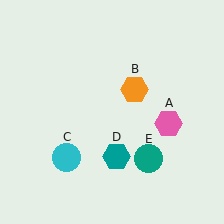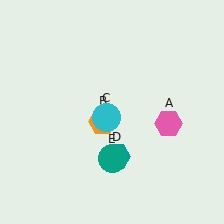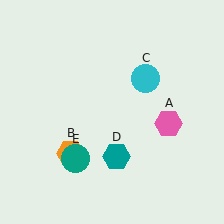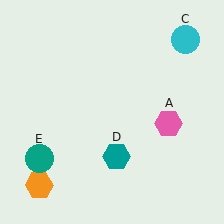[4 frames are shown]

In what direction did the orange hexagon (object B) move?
The orange hexagon (object B) moved down and to the left.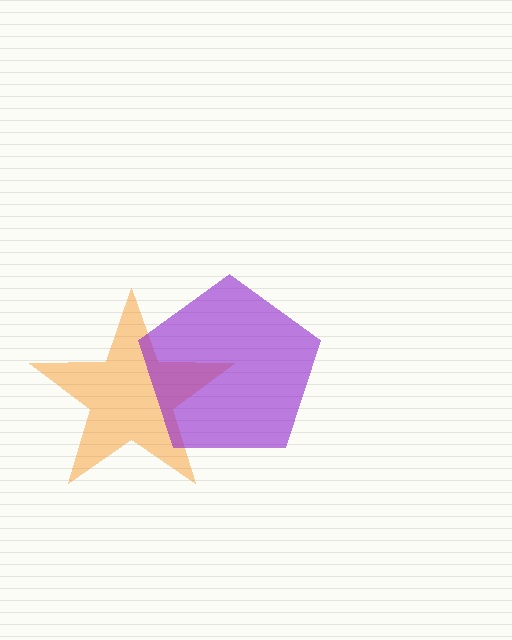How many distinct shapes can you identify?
There are 2 distinct shapes: an orange star, a purple pentagon.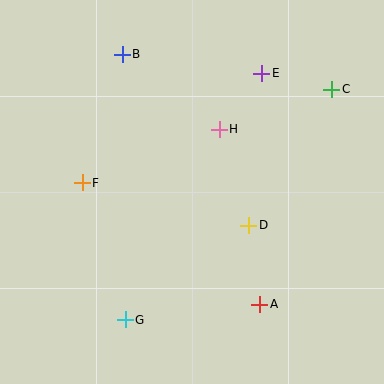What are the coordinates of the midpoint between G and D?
The midpoint between G and D is at (187, 272).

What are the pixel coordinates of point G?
Point G is at (125, 320).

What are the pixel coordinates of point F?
Point F is at (82, 183).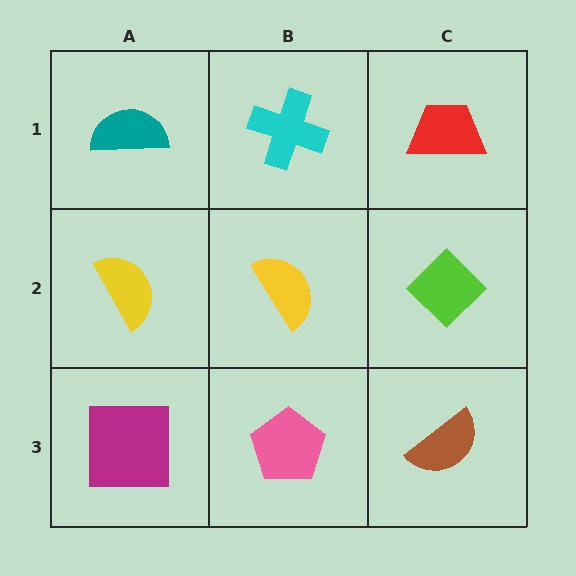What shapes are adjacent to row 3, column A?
A yellow semicircle (row 2, column A), a pink pentagon (row 3, column B).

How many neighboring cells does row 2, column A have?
3.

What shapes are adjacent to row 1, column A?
A yellow semicircle (row 2, column A), a cyan cross (row 1, column B).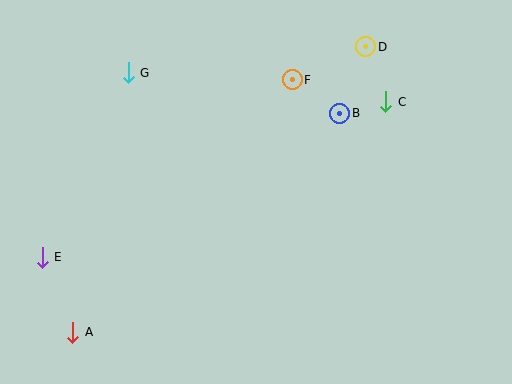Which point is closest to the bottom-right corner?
Point C is closest to the bottom-right corner.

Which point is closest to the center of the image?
Point B at (340, 113) is closest to the center.